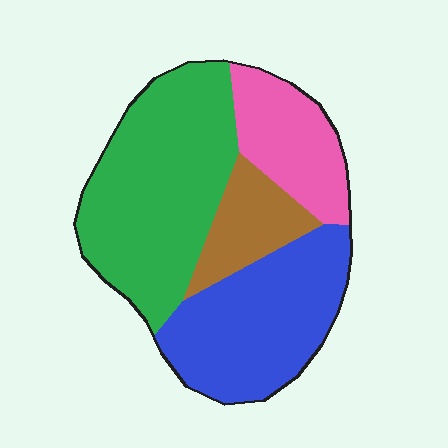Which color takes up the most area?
Green, at roughly 40%.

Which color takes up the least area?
Brown, at roughly 10%.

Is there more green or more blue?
Green.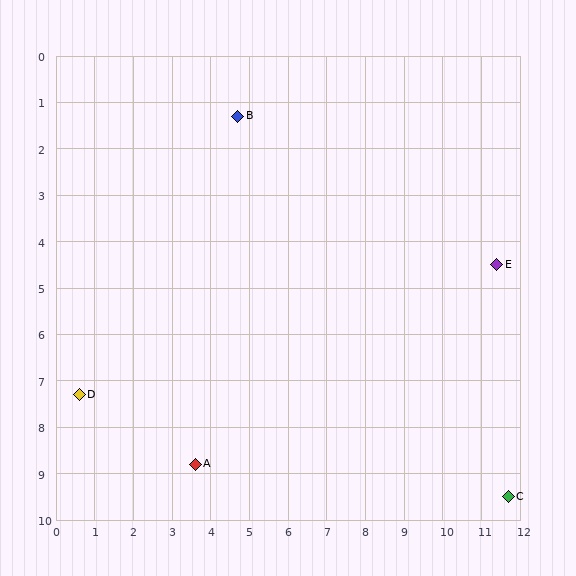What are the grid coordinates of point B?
Point B is at approximately (4.7, 1.3).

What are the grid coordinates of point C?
Point C is at approximately (11.7, 9.5).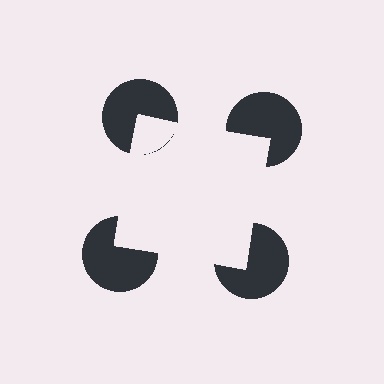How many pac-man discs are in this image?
There are 4 — one at each vertex of the illusory square.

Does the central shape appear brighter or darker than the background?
It typically appears slightly brighter than the background, even though no actual brightness change is drawn.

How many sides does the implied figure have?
4 sides.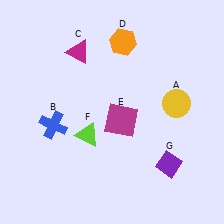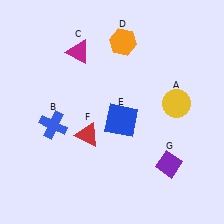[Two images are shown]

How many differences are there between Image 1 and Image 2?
There are 2 differences between the two images.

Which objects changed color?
E changed from magenta to blue. F changed from lime to red.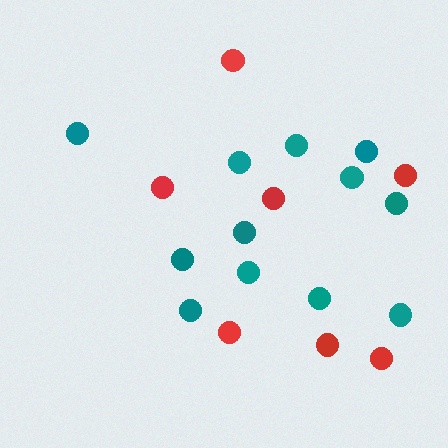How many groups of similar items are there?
There are 2 groups: one group of red circles (7) and one group of teal circles (12).